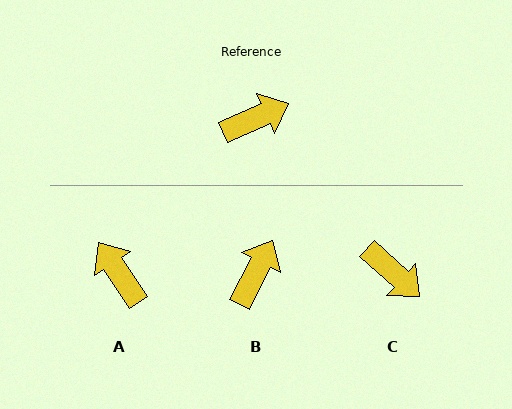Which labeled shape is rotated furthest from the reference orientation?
A, about 100 degrees away.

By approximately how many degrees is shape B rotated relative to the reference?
Approximately 38 degrees counter-clockwise.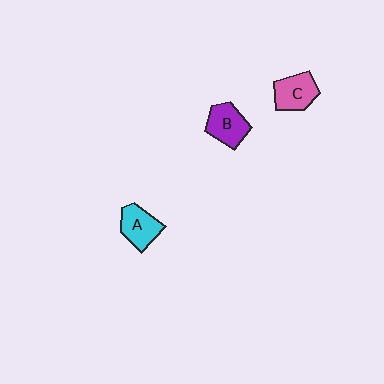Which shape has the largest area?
Shape B (purple).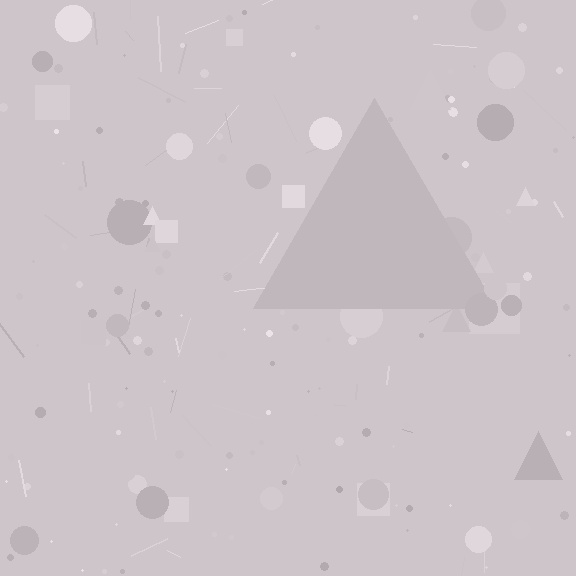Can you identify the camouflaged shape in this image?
The camouflaged shape is a triangle.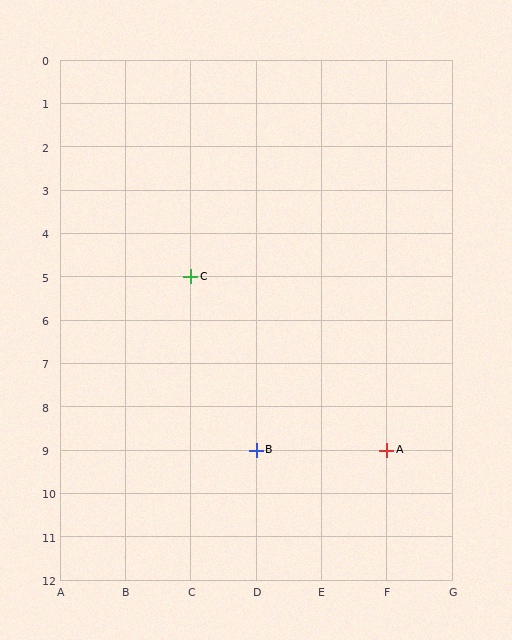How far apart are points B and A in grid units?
Points B and A are 2 columns apart.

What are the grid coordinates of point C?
Point C is at grid coordinates (C, 5).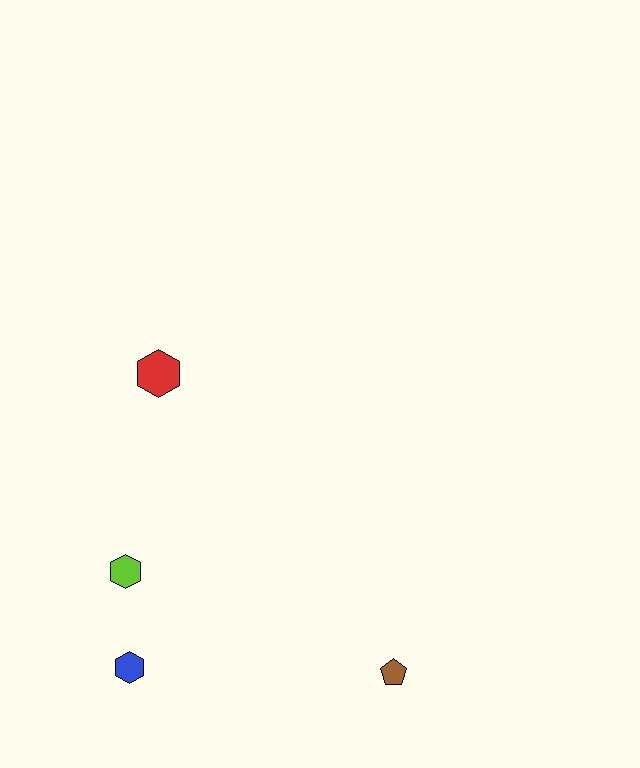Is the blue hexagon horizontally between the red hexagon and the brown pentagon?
No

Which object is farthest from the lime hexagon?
The brown pentagon is farthest from the lime hexagon.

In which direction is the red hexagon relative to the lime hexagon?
The red hexagon is above the lime hexagon.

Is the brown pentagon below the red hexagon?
Yes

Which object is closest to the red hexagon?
The lime hexagon is closest to the red hexagon.